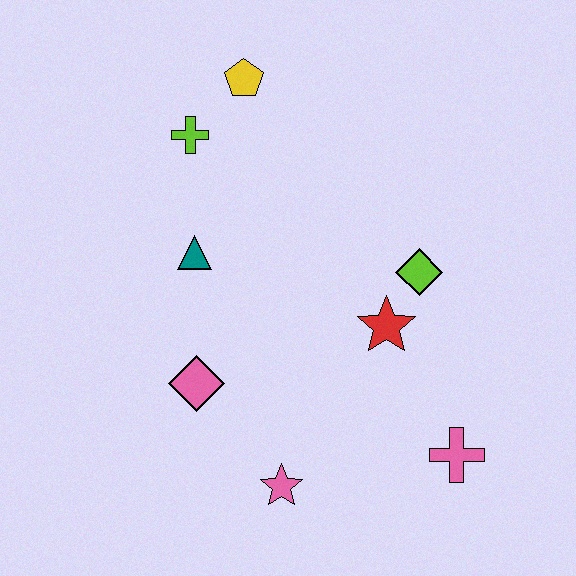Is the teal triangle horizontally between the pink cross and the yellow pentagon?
No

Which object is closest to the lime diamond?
The red star is closest to the lime diamond.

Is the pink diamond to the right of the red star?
No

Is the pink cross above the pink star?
Yes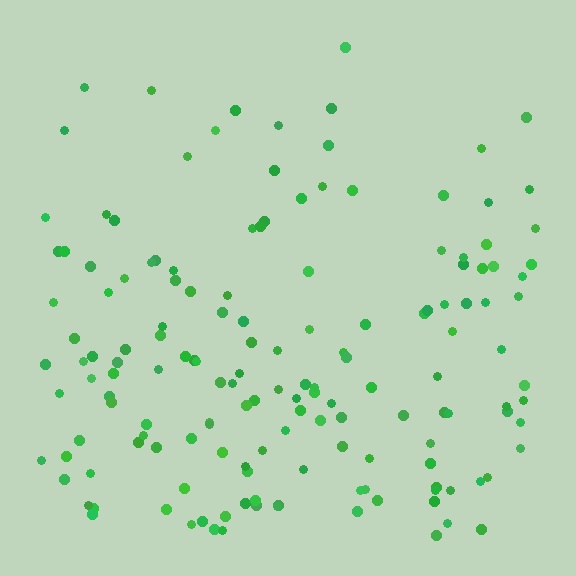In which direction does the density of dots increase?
From top to bottom, with the bottom side densest.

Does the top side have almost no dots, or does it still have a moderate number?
Still a moderate number, just noticeably fewer than the bottom.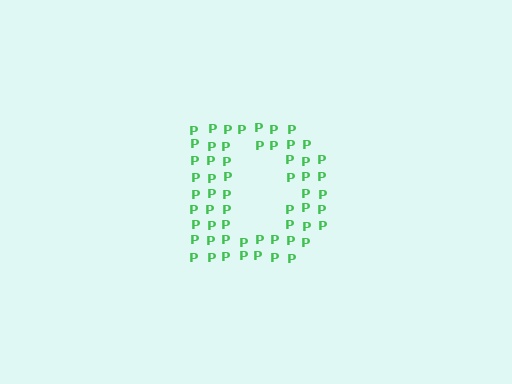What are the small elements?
The small elements are letter P's.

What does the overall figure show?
The overall figure shows the letter D.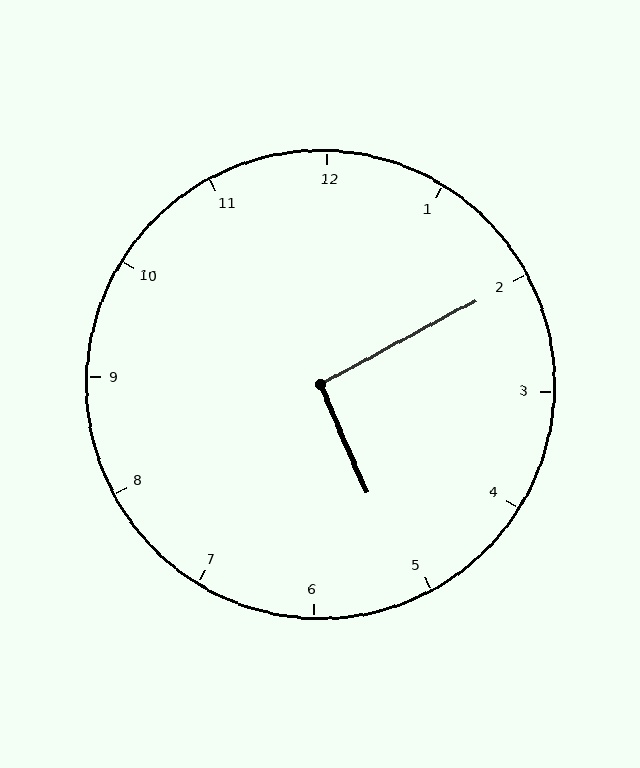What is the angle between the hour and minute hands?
Approximately 95 degrees.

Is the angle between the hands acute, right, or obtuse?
It is right.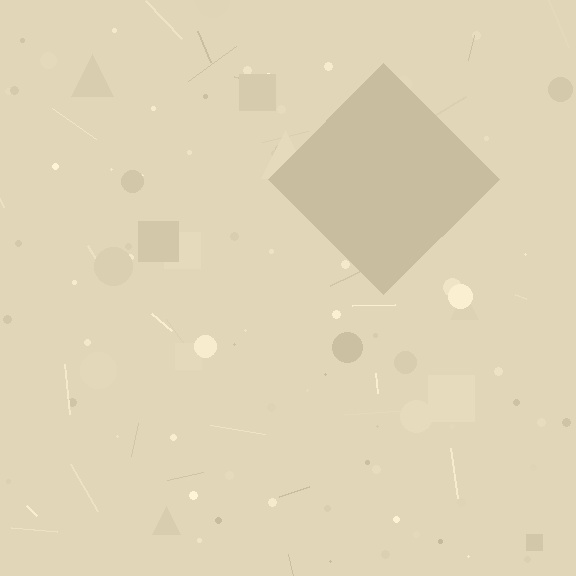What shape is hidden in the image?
A diamond is hidden in the image.